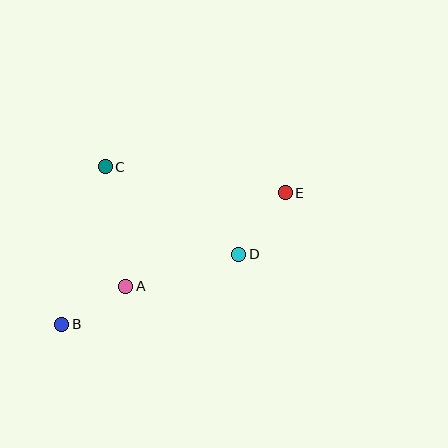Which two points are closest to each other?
Points A and B are closest to each other.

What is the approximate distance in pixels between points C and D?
The distance between C and D is approximately 160 pixels.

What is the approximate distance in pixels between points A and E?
The distance between A and E is approximately 185 pixels.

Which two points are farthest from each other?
Points B and E are farthest from each other.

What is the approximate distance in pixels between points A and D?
The distance between A and D is approximately 117 pixels.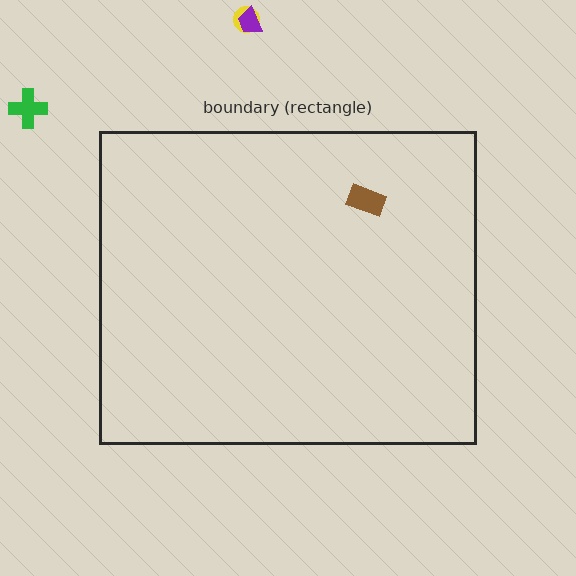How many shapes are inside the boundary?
1 inside, 3 outside.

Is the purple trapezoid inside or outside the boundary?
Outside.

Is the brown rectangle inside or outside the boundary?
Inside.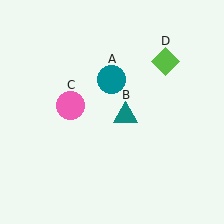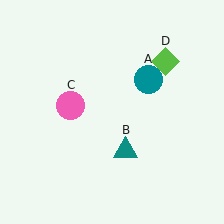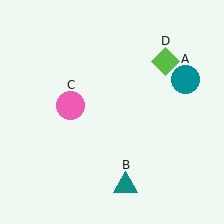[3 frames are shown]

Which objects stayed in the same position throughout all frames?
Pink circle (object C) and lime diamond (object D) remained stationary.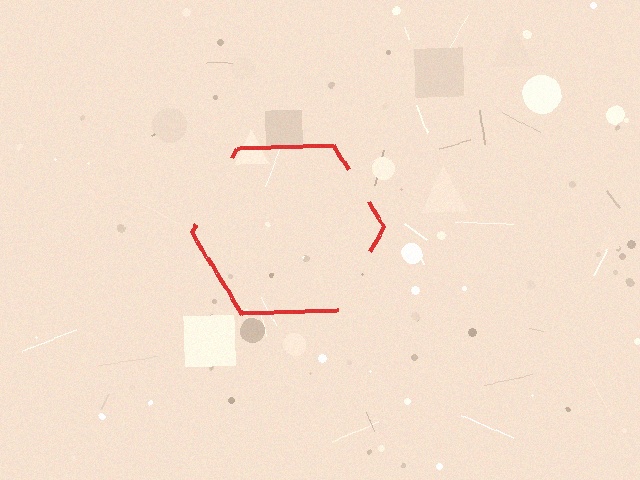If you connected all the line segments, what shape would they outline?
They would outline a hexagon.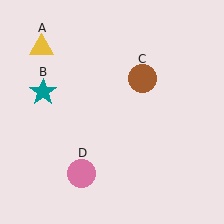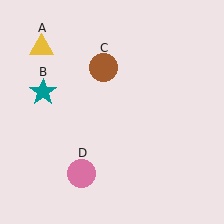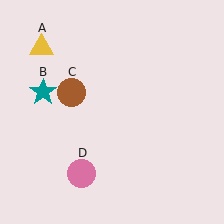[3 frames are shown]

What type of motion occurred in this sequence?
The brown circle (object C) rotated counterclockwise around the center of the scene.